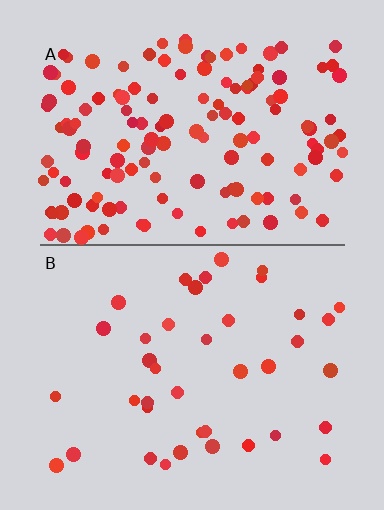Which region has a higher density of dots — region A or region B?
A (the top).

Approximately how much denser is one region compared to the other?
Approximately 3.5× — region A over region B.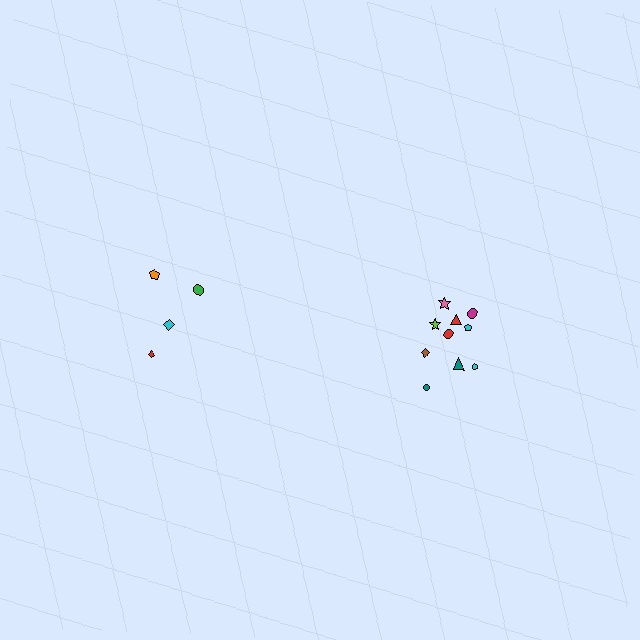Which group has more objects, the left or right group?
The right group.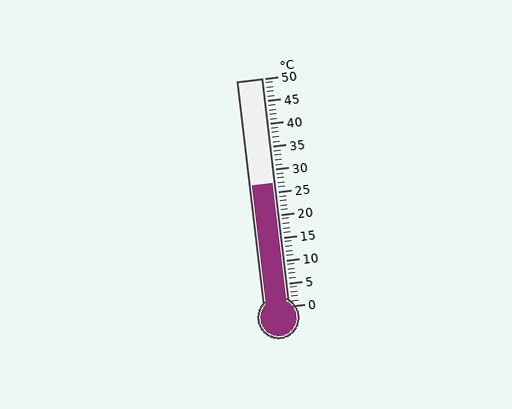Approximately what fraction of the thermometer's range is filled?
The thermometer is filled to approximately 55% of its range.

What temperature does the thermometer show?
The thermometer shows approximately 27°C.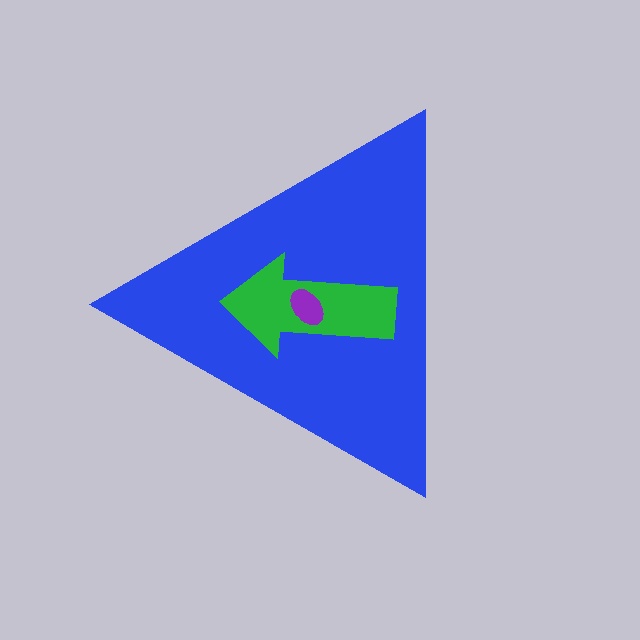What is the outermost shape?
The blue triangle.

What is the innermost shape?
The purple ellipse.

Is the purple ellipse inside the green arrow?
Yes.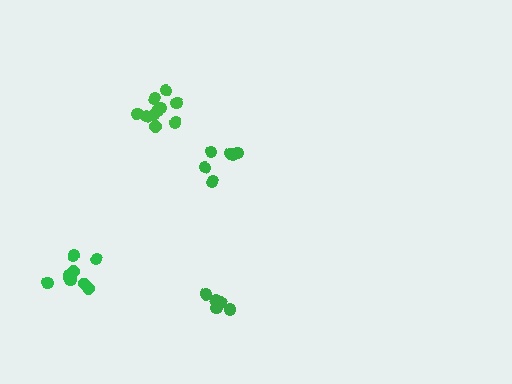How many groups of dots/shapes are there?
There are 4 groups.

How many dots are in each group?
Group 1: 11 dots, Group 2: 5 dots, Group 3: 6 dots, Group 4: 8 dots (30 total).